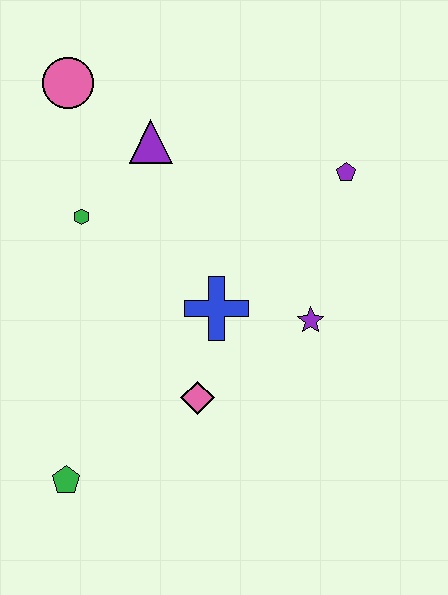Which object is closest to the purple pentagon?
The purple star is closest to the purple pentagon.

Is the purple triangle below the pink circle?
Yes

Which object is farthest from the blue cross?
The pink circle is farthest from the blue cross.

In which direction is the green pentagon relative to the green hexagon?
The green pentagon is below the green hexagon.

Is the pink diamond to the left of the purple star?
Yes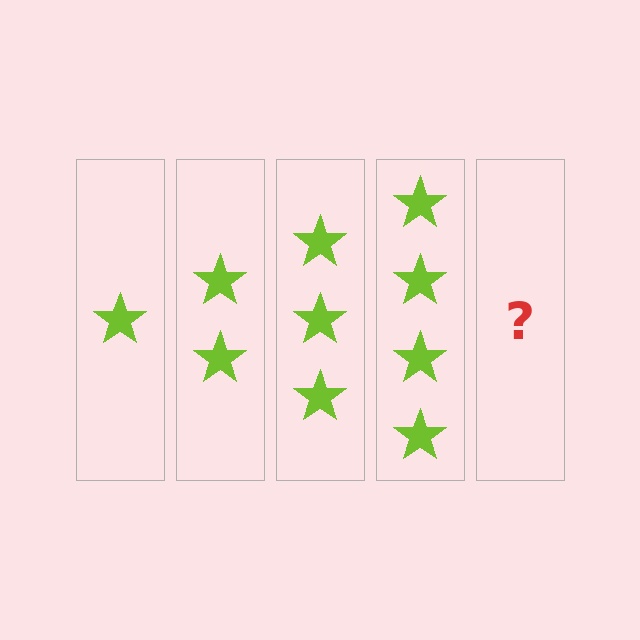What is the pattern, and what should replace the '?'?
The pattern is that each step adds one more star. The '?' should be 5 stars.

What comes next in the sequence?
The next element should be 5 stars.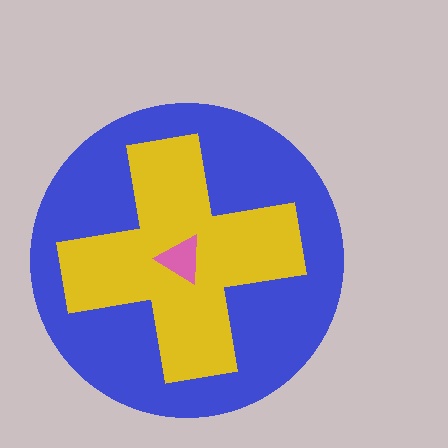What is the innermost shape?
The pink triangle.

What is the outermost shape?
The blue circle.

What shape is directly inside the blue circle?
The yellow cross.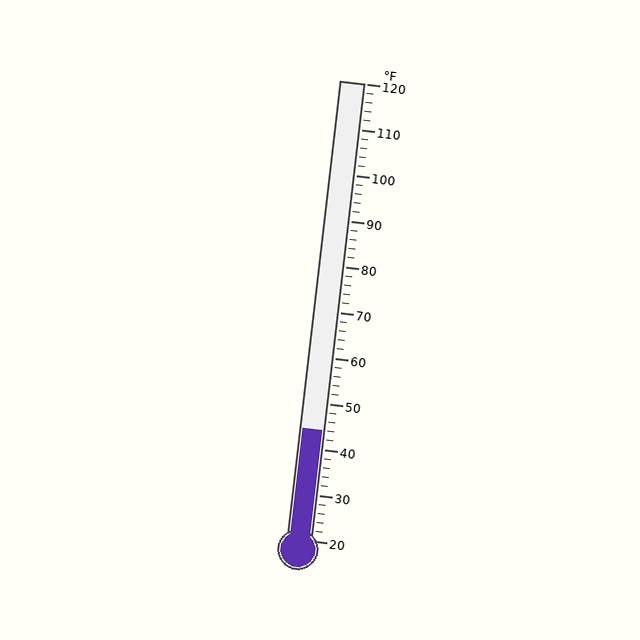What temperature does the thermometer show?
The thermometer shows approximately 44°F.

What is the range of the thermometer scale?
The thermometer scale ranges from 20°F to 120°F.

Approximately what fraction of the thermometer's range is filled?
The thermometer is filled to approximately 25% of its range.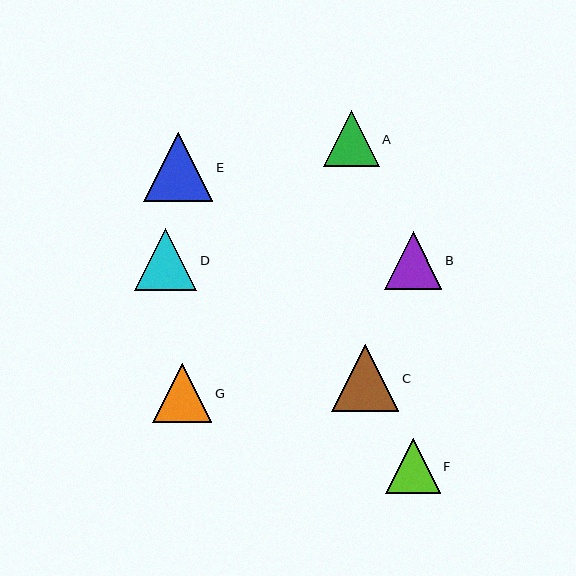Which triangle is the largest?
Triangle E is the largest with a size of approximately 69 pixels.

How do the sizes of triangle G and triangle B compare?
Triangle G and triangle B are approximately the same size.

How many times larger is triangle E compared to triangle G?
Triangle E is approximately 1.2 times the size of triangle G.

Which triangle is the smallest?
Triangle F is the smallest with a size of approximately 55 pixels.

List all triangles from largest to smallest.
From largest to smallest: E, C, D, G, B, A, F.